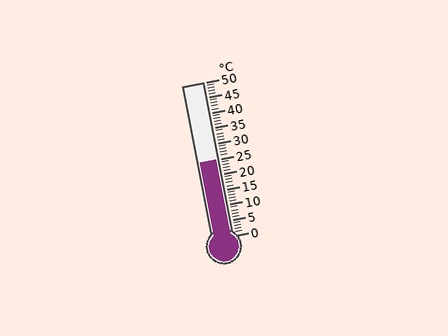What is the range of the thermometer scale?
The thermometer scale ranges from 0°C to 50°C.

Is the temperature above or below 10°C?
The temperature is above 10°C.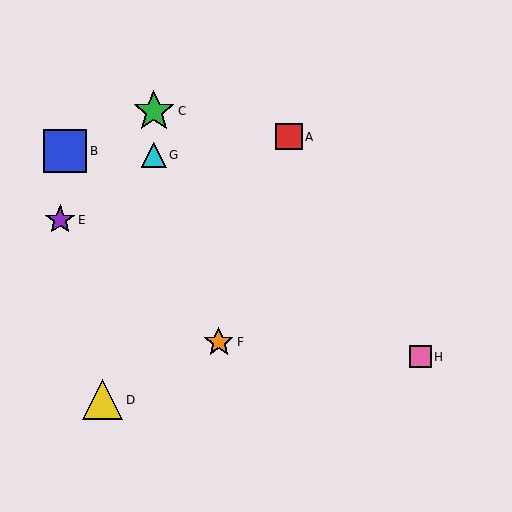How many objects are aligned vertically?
2 objects (C, G) are aligned vertically.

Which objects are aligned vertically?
Objects C, G are aligned vertically.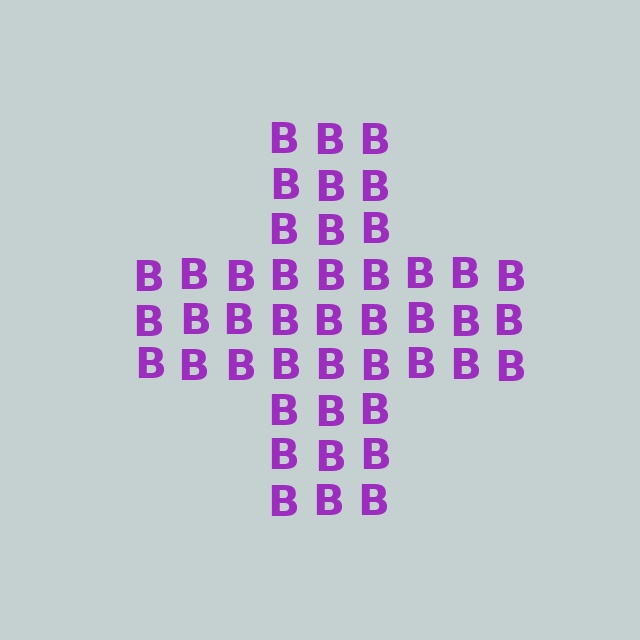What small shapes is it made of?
It is made of small letter B's.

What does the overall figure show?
The overall figure shows a cross.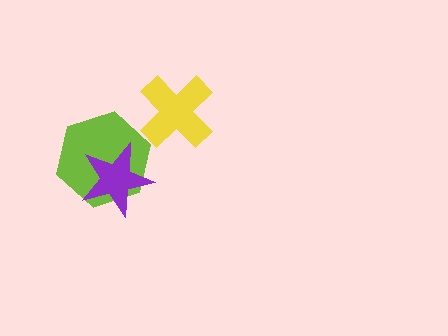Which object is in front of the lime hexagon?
The purple star is in front of the lime hexagon.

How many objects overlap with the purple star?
1 object overlaps with the purple star.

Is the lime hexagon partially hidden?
Yes, it is partially covered by another shape.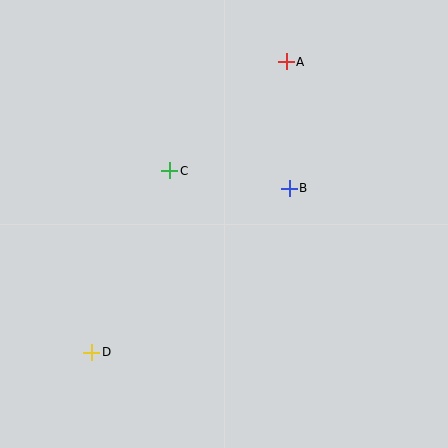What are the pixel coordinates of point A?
Point A is at (286, 62).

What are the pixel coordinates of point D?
Point D is at (92, 352).